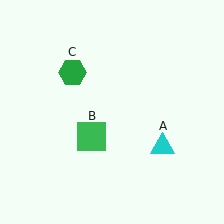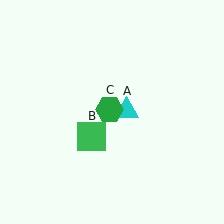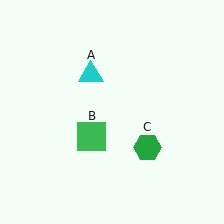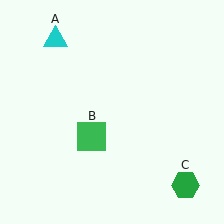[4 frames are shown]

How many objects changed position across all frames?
2 objects changed position: cyan triangle (object A), green hexagon (object C).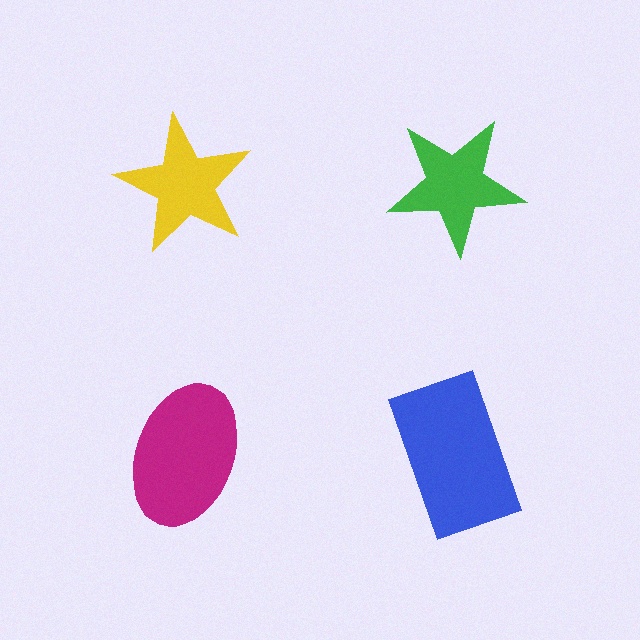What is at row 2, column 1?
A magenta ellipse.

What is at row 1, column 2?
A green star.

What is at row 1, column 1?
A yellow star.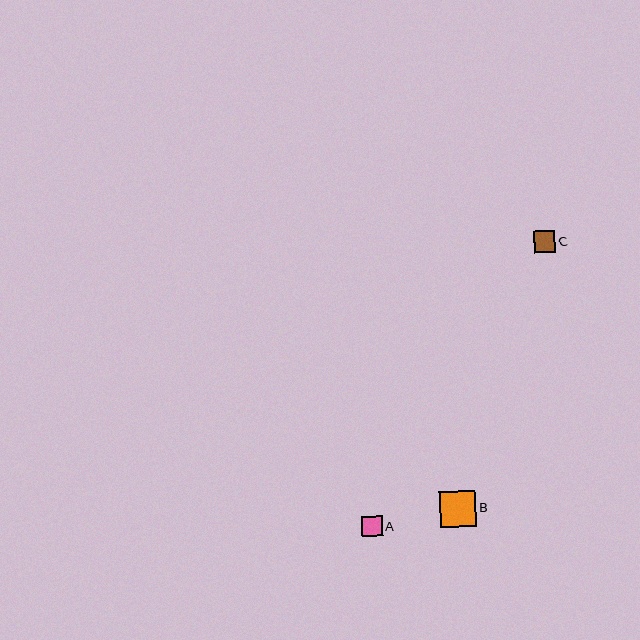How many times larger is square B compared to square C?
Square B is approximately 1.7 times the size of square C.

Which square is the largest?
Square B is the largest with a size of approximately 36 pixels.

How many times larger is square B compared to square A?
Square B is approximately 1.8 times the size of square A.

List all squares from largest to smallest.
From largest to smallest: B, C, A.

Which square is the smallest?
Square A is the smallest with a size of approximately 20 pixels.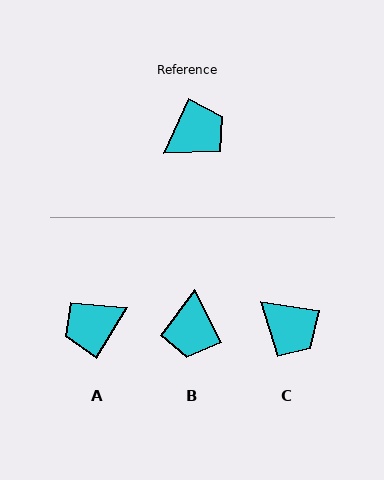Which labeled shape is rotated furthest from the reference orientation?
A, about 173 degrees away.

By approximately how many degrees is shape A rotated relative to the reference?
Approximately 173 degrees counter-clockwise.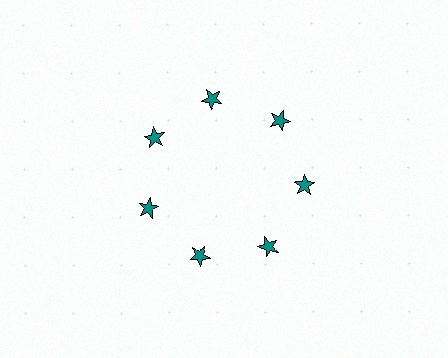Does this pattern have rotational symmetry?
Yes, this pattern has 7-fold rotational symmetry. It looks the same after rotating 51 degrees around the center.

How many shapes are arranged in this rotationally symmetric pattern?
There are 7 shapes, arranged in 7 groups of 1.